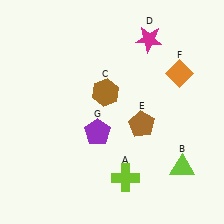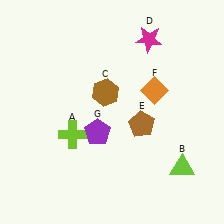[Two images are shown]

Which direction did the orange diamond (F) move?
The orange diamond (F) moved left.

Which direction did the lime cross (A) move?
The lime cross (A) moved left.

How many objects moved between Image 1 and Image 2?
2 objects moved between the two images.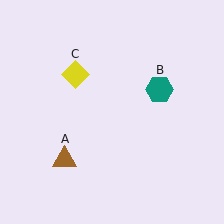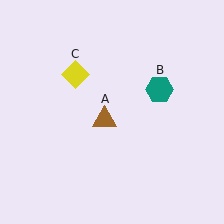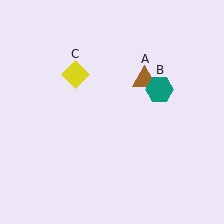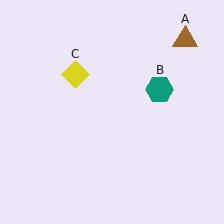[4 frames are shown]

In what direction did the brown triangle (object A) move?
The brown triangle (object A) moved up and to the right.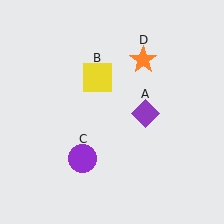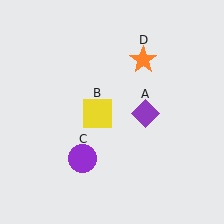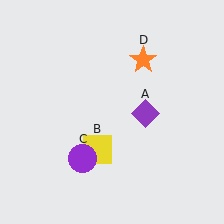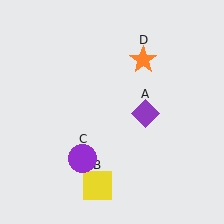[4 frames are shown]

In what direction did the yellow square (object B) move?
The yellow square (object B) moved down.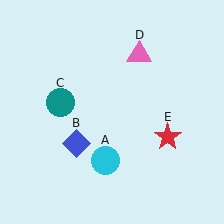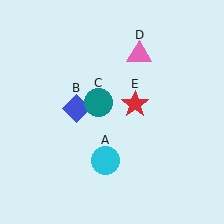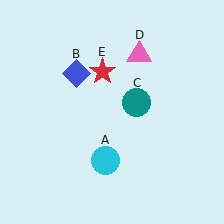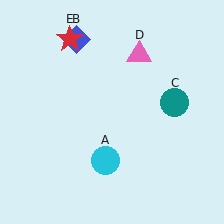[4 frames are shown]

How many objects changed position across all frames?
3 objects changed position: blue diamond (object B), teal circle (object C), red star (object E).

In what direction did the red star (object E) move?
The red star (object E) moved up and to the left.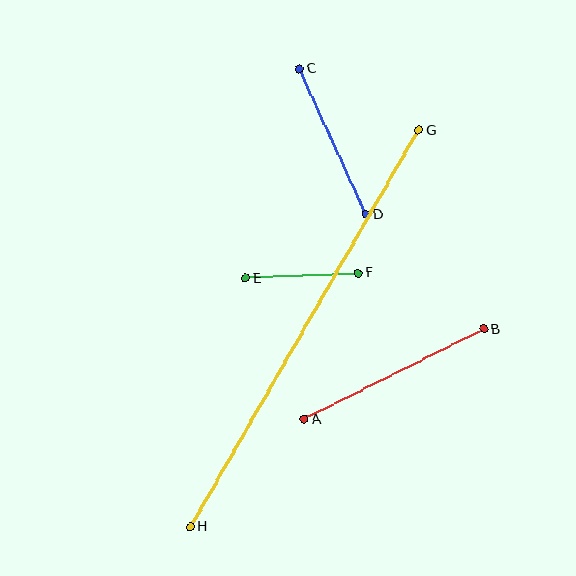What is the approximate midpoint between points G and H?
The midpoint is at approximately (304, 328) pixels.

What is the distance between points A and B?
The distance is approximately 201 pixels.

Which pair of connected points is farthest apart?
Points G and H are farthest apart.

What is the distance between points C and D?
The distance is approximately 160 pixels.